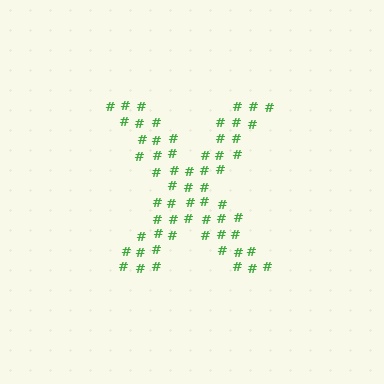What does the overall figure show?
The overall figure shows the letter X.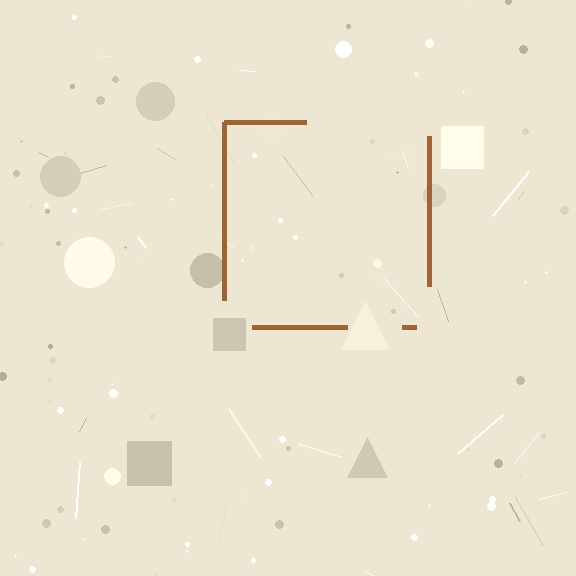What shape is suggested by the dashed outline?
The dashed outline suggests a square.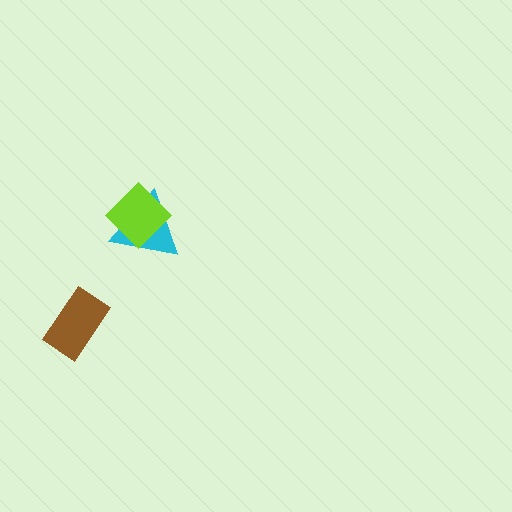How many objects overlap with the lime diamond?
1 object overlaps with the lime diamond.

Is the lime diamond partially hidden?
No, no other shape covers it.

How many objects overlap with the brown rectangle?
0 objects overlap with the brown rectangle.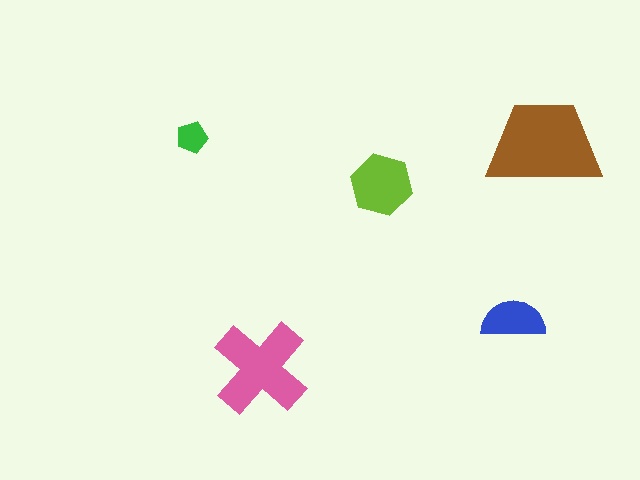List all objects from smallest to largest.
The green pentagon, the blue semicircle, the lime hexagon, the pink cross, the brown trapezoid.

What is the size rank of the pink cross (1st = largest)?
2nd.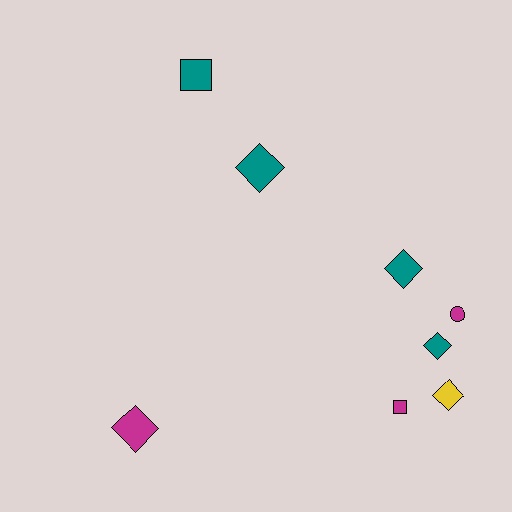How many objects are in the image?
There are 8 objects.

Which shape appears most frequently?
Diamond, with 5 objects.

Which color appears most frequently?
Teal, with 4 objects.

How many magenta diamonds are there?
There is 1 magenta diamond.